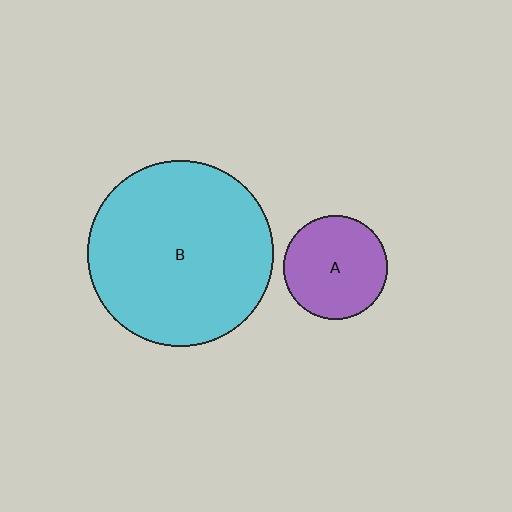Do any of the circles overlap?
No, none of the circles overlap.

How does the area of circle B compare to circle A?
Approximately 3.2 times.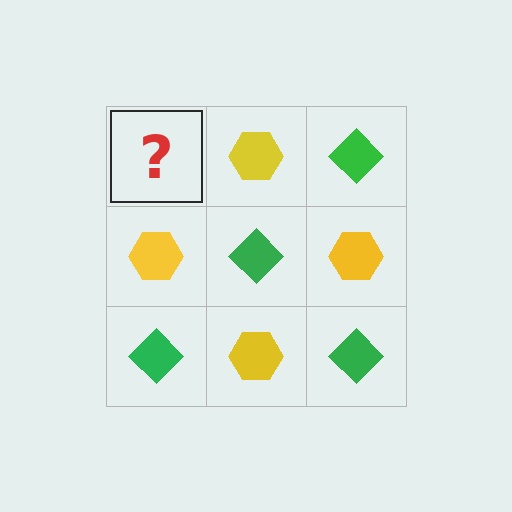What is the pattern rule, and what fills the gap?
The rule is that it alternates green diamond and yellow hexagon in a checkerboard pattern. The gap should be filled with a green diamond.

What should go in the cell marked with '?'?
The missing cell should contain a green diamond.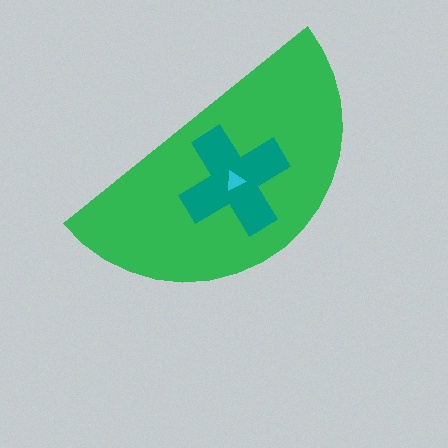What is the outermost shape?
The green semicircle.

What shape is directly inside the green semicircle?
The teal cross.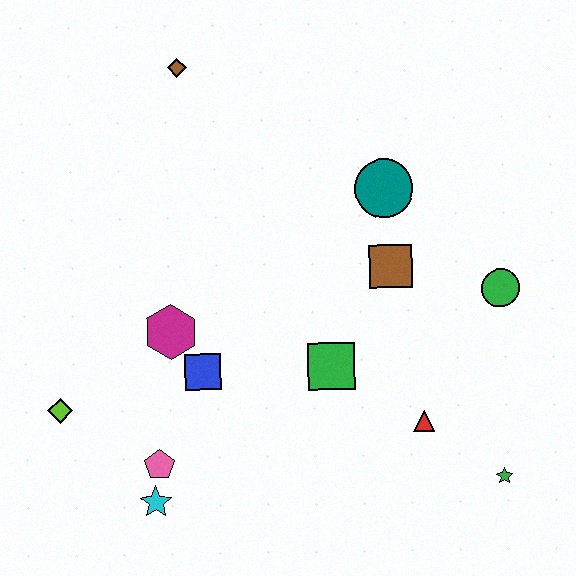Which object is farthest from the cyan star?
The brown diamond is farthest from the cyan star.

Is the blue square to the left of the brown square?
Yes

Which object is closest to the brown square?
The teal circle is closest to the brown square.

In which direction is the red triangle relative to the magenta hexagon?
The red triangle is to the right of the magenta hexagon.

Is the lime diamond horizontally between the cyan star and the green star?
No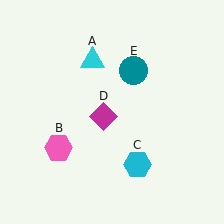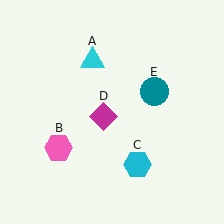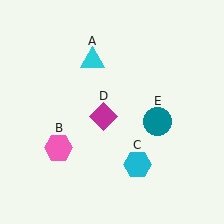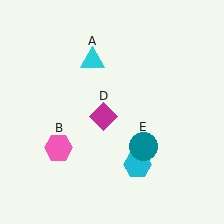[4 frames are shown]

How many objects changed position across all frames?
1 object changed position: teal circle (object E).